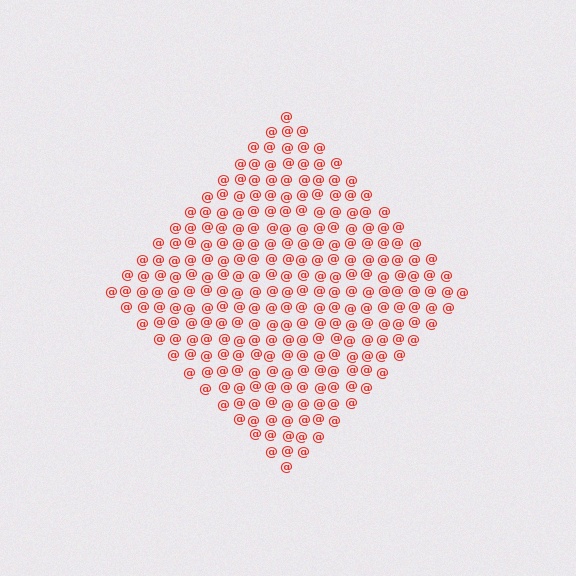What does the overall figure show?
The overall figure shows a diamond.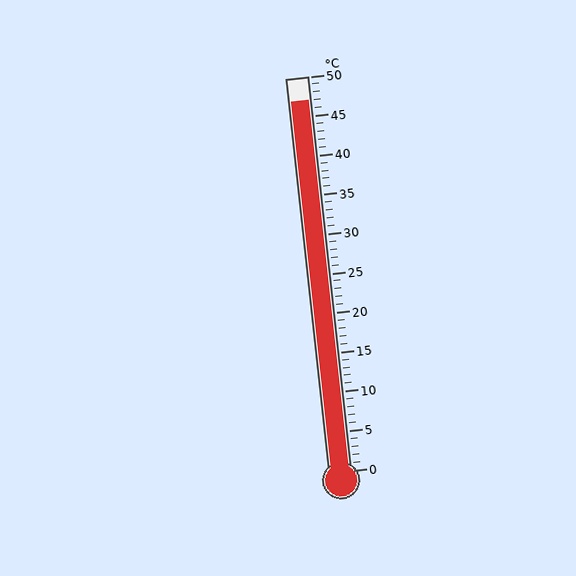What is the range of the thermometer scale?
The thermometer scale ranges from 0°C to 50°C.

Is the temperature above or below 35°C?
The temperature is above 35°C.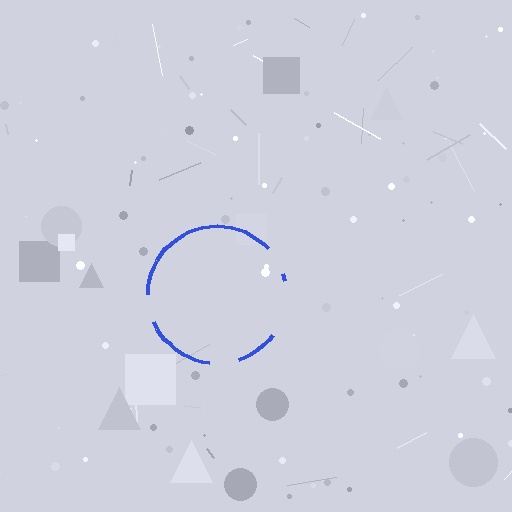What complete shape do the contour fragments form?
The contour fragments form a circle.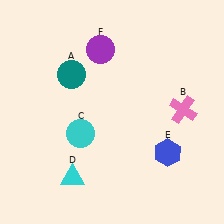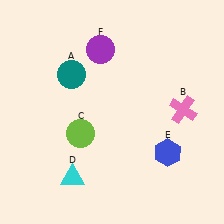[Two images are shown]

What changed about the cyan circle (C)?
In Image 1, C is cyan. In Image 2, it changed to lime.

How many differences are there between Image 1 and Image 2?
There is 1 difference between the two images.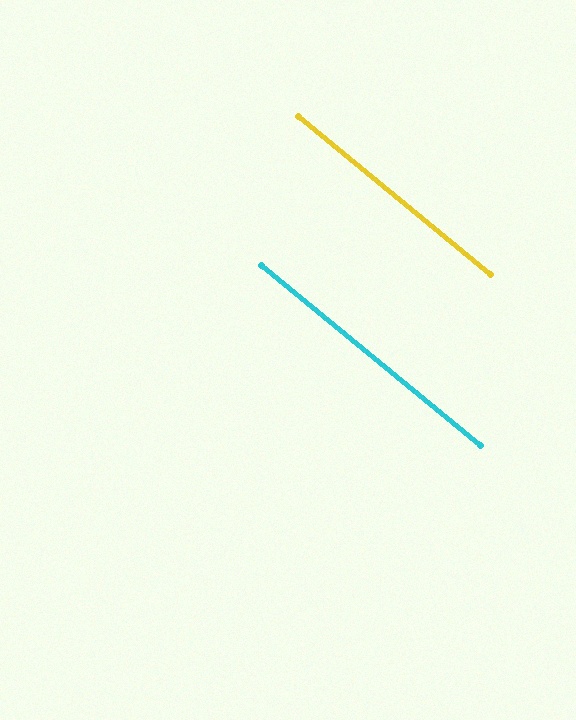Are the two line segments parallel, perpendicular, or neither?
Parallel — their directions differ by only 0.1°.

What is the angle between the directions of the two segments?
Approximately 0 degrees.